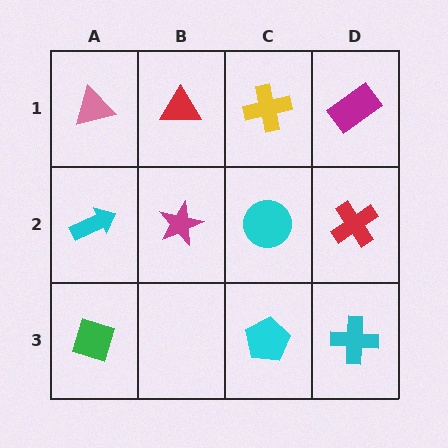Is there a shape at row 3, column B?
No, that cell is empty.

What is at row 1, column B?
A red triangle.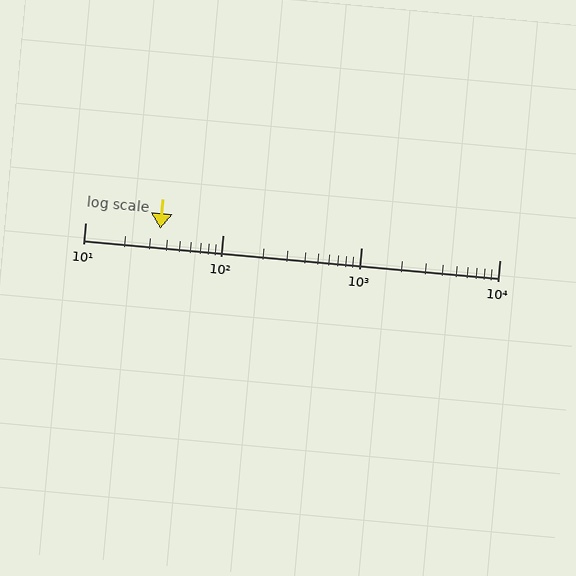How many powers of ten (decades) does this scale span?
The scale spans 3 decades, from 10 to 10000.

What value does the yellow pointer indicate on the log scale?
The pointer indicates approximately 35.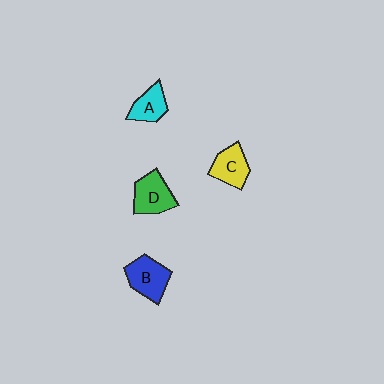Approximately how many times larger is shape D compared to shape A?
Approximately 1.3 times.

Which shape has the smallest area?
Shape A (cyan).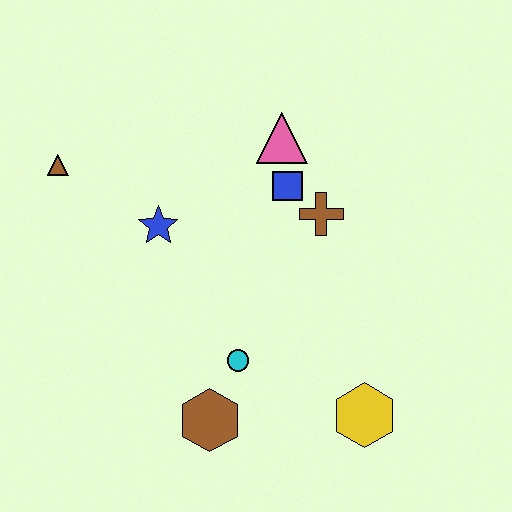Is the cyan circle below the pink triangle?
Yes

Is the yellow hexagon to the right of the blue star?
Yes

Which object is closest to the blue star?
The brown triangle is closest to the blue star.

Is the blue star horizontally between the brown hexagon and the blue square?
No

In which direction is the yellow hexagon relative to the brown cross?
The yellow hexagon is below the brown cross.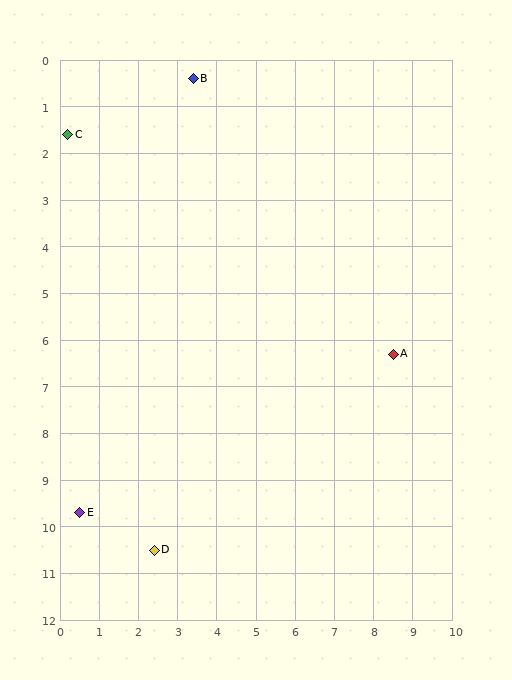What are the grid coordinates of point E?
Point E is at approximately (0.5, 9.7).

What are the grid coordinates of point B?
Point B is at approximately (3.4, 0.4).